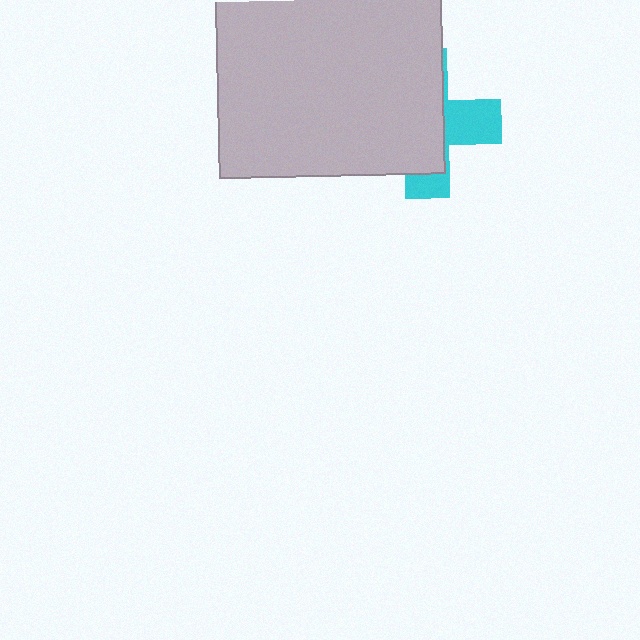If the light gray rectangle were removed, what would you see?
You would see the complete cyan cross.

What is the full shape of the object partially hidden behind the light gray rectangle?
The partially hidden object is a cyan cross.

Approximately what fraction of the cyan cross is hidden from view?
Roughly 66% of the cyan cross is hidden behind the light gray rectangle.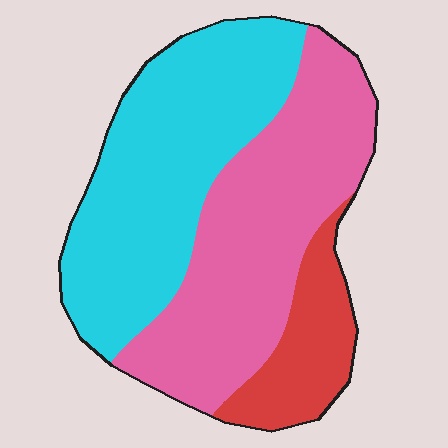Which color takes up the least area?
Red, at roughly 15%.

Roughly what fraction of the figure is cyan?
Cyan takes up about two fifths (2/5) of the figure.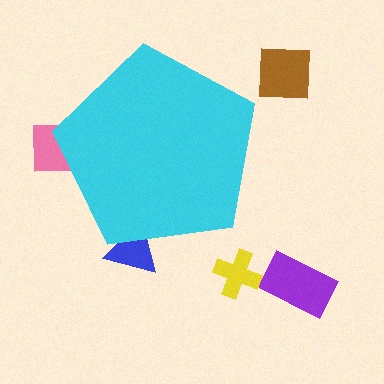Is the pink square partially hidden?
Yes, the pink square is partially hidden behind the cyan pentagon.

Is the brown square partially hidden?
No, the brown square is fully visible.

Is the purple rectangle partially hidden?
No, the purple rectangle is fully visible.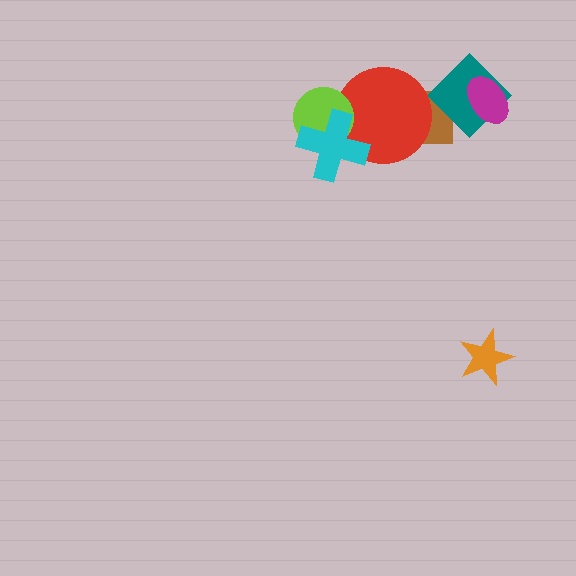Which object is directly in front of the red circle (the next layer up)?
The lime circle is directly in front of the red circle.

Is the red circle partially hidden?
Yes, it is partially covered by another shape.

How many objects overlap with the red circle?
3 objects overlap with the red circle.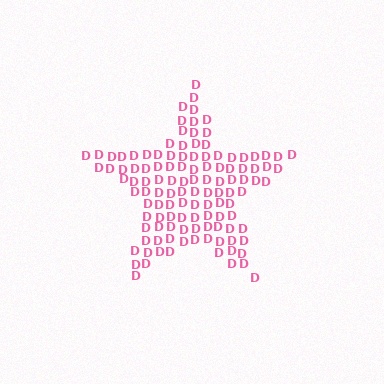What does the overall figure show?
The overall figure shows a star.